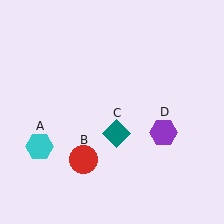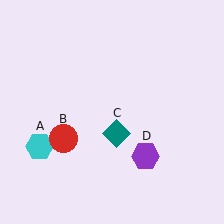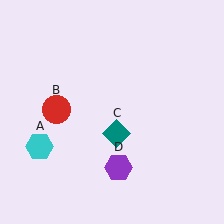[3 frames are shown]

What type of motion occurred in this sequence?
The red circle (object B), purple hexagon (object D) rotated clockwise around the center of the scene.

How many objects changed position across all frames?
2 objects changed position: red circle (object B), purple hexagon (object D).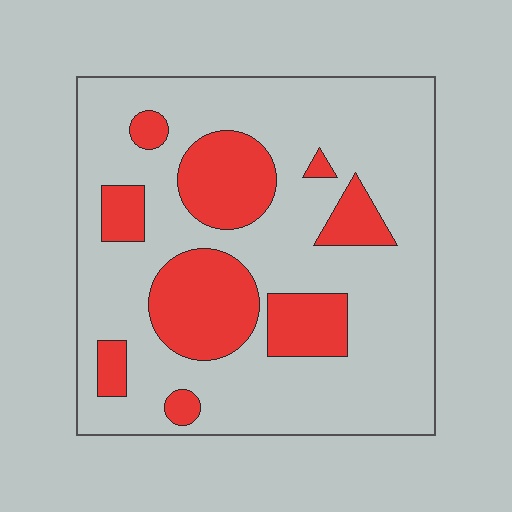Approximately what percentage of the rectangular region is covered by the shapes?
Approximately 25%.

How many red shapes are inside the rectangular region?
9.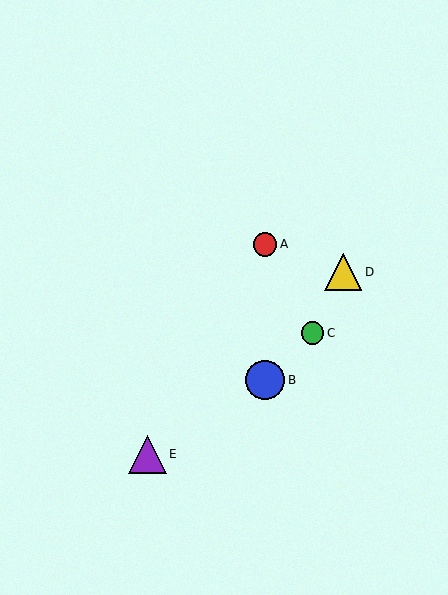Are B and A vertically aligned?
Yes, both are at x≈265.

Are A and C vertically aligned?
No, A is at x≈265 and C is at x≈313.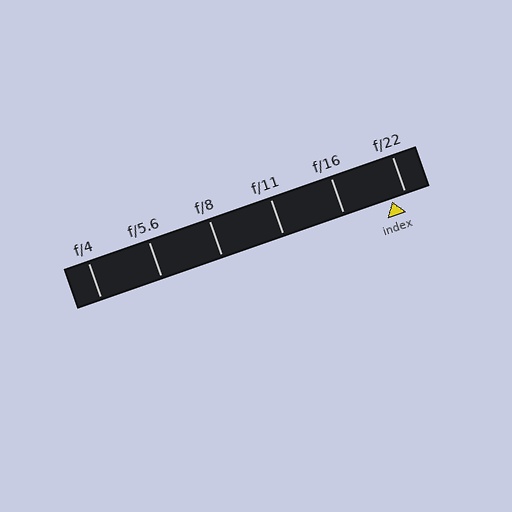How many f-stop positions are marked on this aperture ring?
There are 6 f-stop positions marked.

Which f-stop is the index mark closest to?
The index mark is closest to f/22.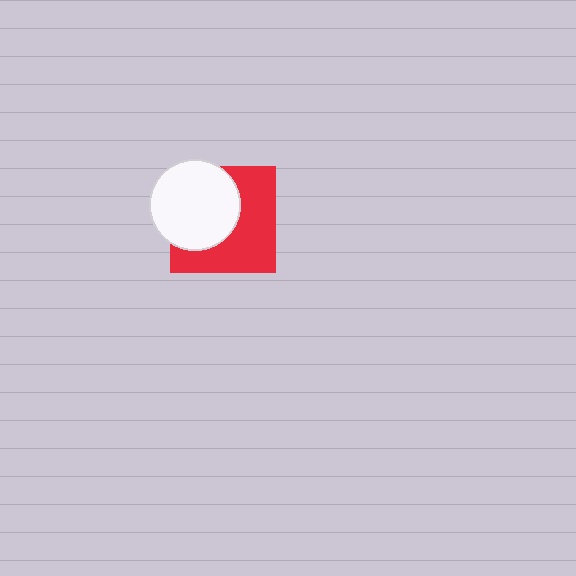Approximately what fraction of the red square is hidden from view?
Roughly 47% of the red square is hidden behind the white circle.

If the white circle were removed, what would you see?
You would see the complete red square.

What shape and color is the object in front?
The object in front is a white circle.